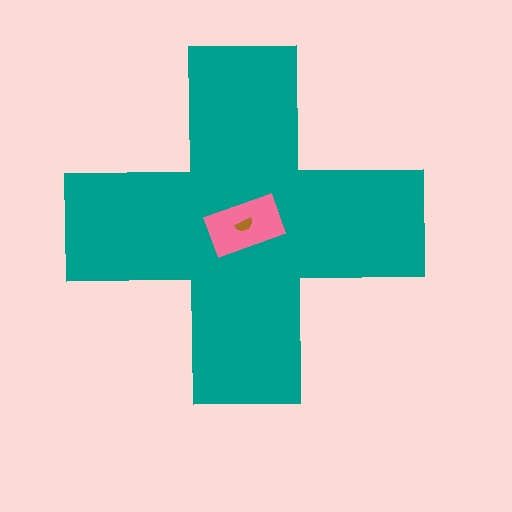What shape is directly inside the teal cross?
The pink rectangle.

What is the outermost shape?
The teal cross.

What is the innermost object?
The brown semicircle.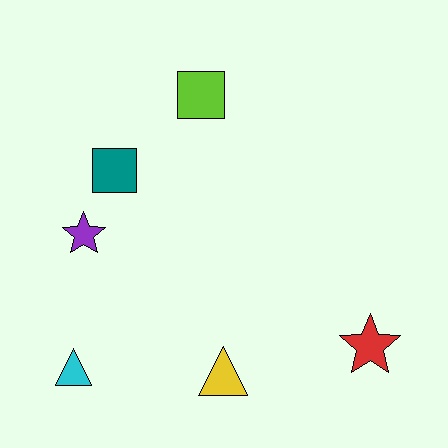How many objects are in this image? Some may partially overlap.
There are 6 objects.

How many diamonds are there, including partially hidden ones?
There are no diamonds.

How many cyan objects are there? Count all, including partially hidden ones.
There is 1 cyan object.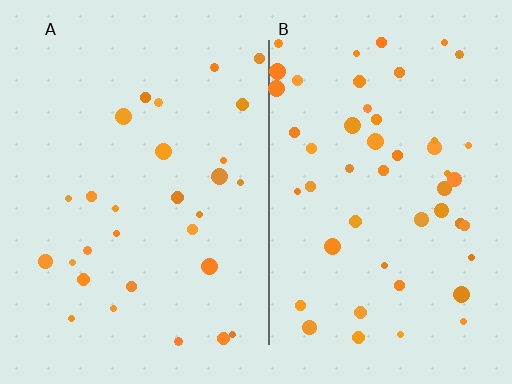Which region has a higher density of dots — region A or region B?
B (the right).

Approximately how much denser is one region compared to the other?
Approximately 1.7× — region B over region A.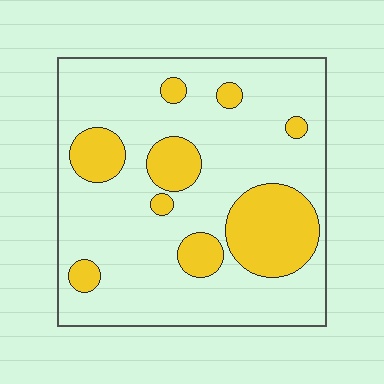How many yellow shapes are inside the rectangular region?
9.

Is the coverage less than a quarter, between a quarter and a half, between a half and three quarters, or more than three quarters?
Less than a quarter.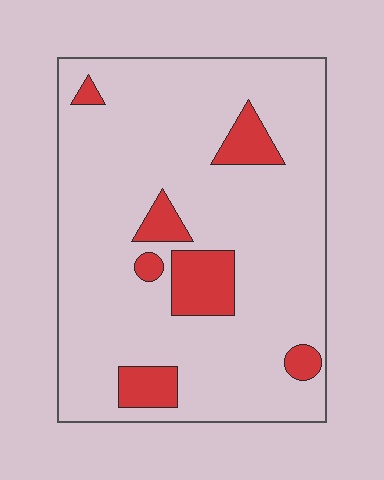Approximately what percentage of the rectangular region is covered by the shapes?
Approximately 15%.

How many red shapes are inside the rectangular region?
7.